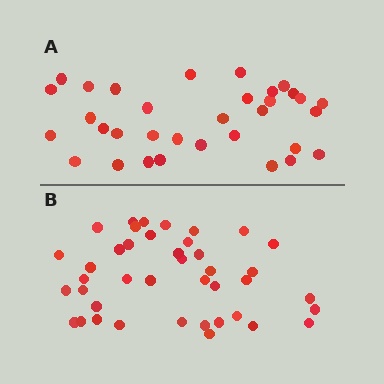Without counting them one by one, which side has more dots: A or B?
Region B (the bottom region) has more dots.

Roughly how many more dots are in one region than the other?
Region B has roughly 8 or so more dots than region A.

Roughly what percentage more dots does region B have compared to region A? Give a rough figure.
About 25% more.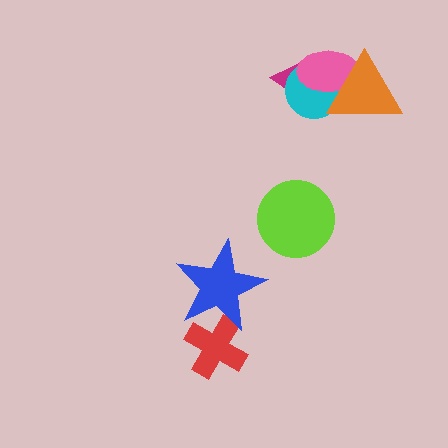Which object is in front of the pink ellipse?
The orange triangle is in front of the pink ellipse.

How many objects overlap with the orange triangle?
2 objects overlap with the orange triangle.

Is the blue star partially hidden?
No, no other shape covers it.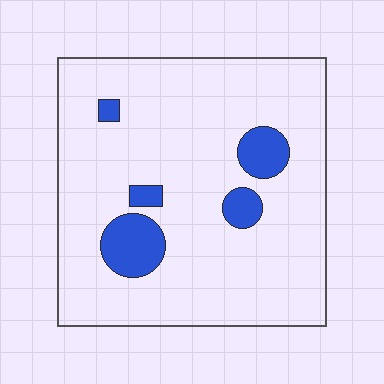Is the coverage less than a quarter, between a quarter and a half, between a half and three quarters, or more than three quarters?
Less than a quarter.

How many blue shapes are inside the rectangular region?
5.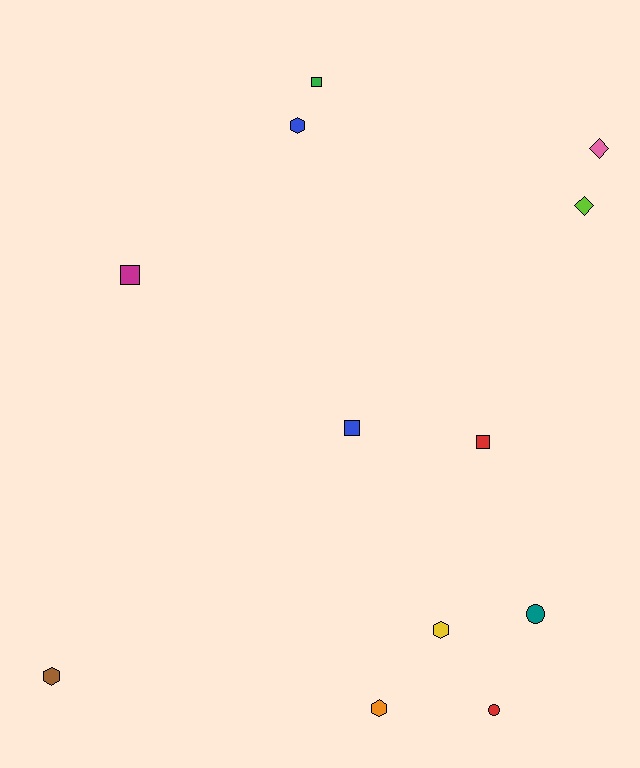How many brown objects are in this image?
There is 1 brown object.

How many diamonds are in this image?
There are 2 diamonds.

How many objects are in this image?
There are 12 objects.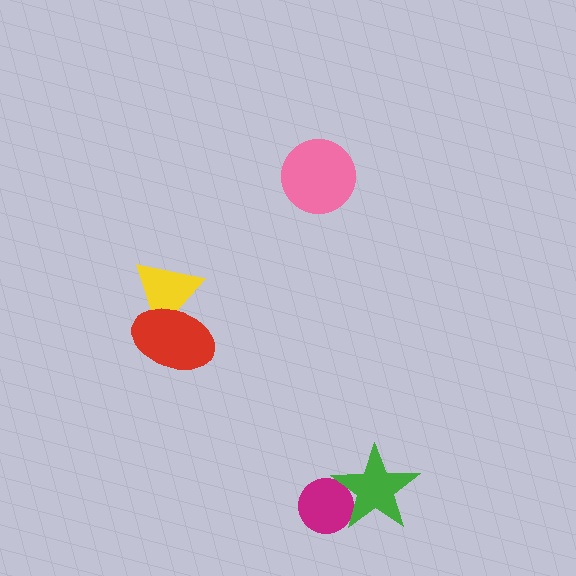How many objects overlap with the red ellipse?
1 object overlaps with the red ellipse.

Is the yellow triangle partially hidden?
Yes, it is partially covered by another shape.